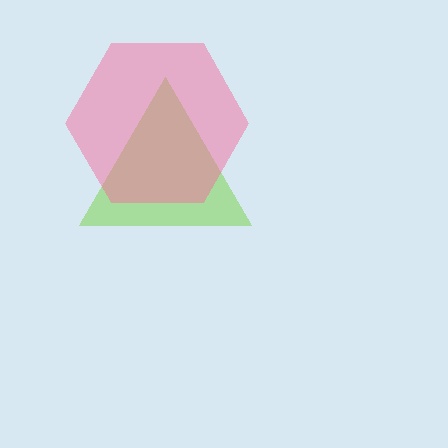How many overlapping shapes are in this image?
There are 2 overlapping shapes in the image.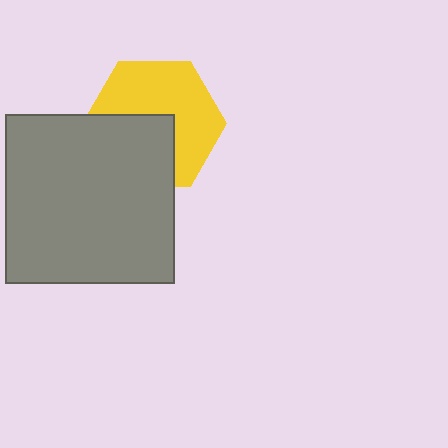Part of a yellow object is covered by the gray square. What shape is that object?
It is a hexagon.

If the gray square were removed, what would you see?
You would see the complete yellow hexagon.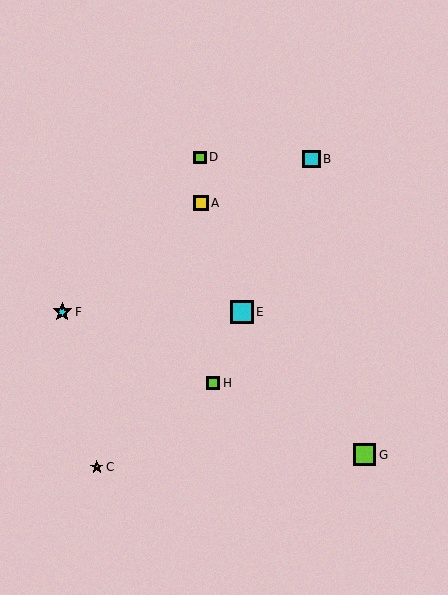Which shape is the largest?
The cyan square (labeled E) is the largest.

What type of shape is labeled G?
Shape G is a lime square.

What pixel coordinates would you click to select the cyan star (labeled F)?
Click at (62, 312) to select the cyan star F.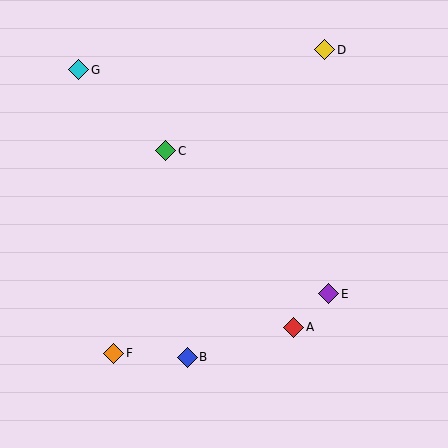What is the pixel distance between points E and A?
The distance between E and A is 49 pixels.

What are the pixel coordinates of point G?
Point G is at (79, 70).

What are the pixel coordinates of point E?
Point E is at (329, 294).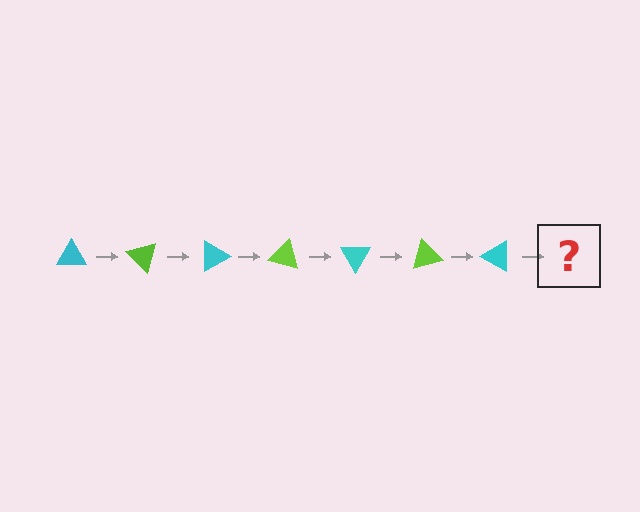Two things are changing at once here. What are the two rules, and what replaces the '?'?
The two rules are that it rotates 45 degrees each step and the color cycles through cyan and lime. The '?' should be a lime triangle, rotated 315 degrees from the start.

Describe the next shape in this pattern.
It should be a lime triangle, rotated 315 degrees from the start.